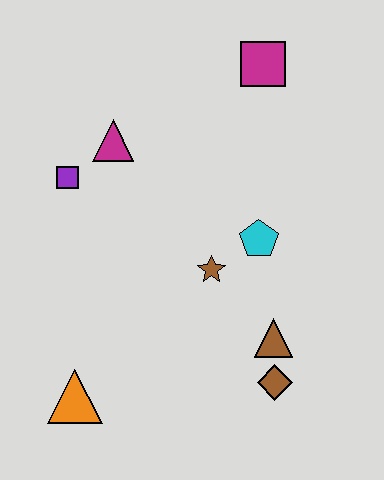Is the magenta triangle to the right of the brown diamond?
No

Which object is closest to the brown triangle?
The brown diamond is closest to the brown triangle.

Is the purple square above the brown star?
Yes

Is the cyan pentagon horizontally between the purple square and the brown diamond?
Yes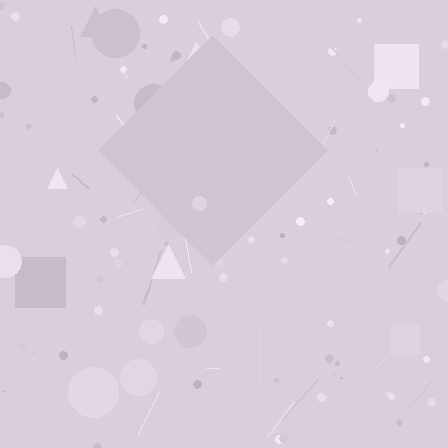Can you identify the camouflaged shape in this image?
The camouflaged shape is a diamond.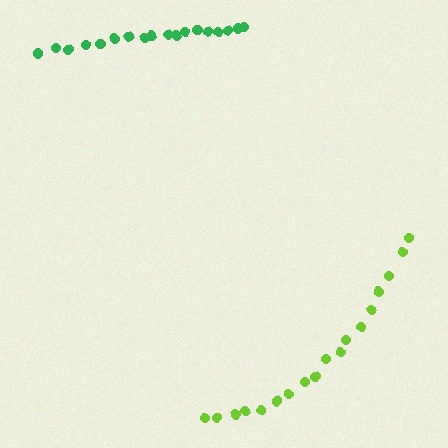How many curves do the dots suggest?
There are 2 distinct paths.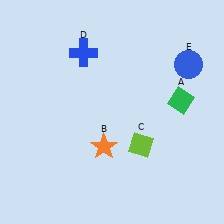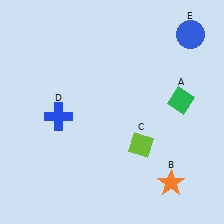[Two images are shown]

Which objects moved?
The objects that moved are: the orange star (B), the blue cross (D), the blue circle (E).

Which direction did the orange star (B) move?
The orange star (B) moved right.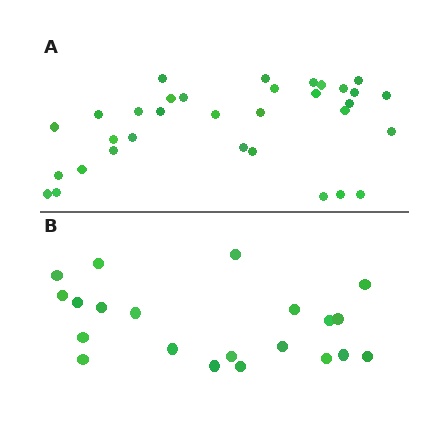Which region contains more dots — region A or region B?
Region A (the top region) has more dots.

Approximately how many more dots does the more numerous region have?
Region A has roughly 12 or so more dots than region B.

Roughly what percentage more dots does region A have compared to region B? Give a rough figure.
About 55% more.